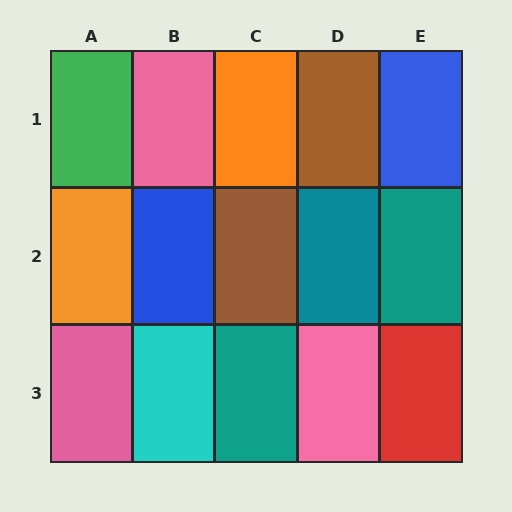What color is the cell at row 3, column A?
Pink.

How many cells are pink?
3 cells are pink.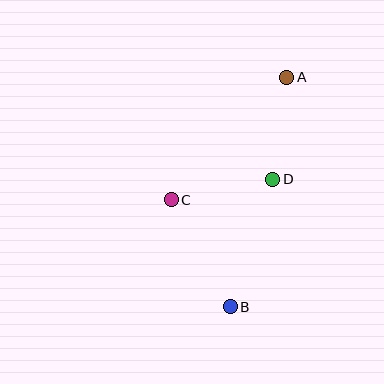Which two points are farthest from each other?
Points A and B are farthest from each other.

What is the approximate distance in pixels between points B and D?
The distance between B and D is approximately 135 pixels.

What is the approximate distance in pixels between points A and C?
The distance between A and C is approximately 168 pixels.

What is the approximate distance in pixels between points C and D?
The distance between C and D is approximately 104 pixels.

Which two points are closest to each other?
Points A and D are closest to each other.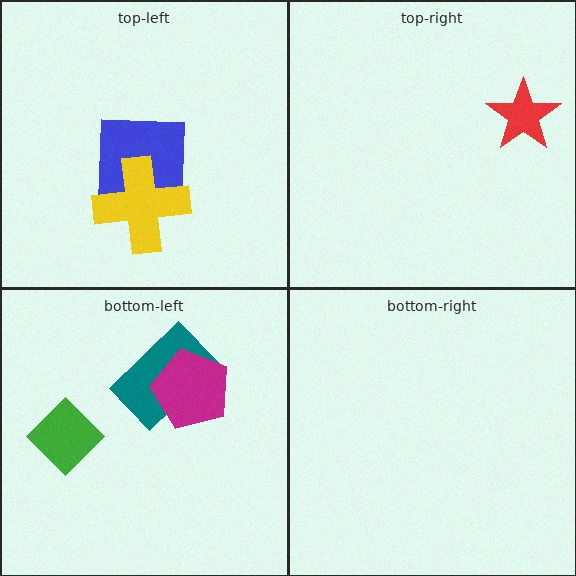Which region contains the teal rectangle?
The bottom-left region.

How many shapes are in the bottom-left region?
3.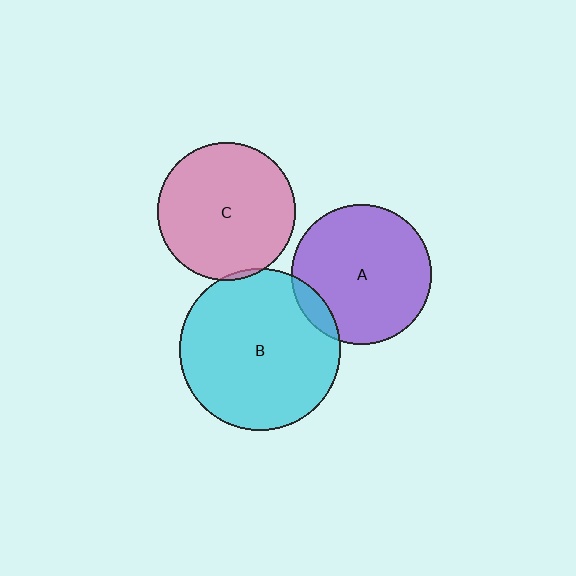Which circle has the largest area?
Circle B (cyan).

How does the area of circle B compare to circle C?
Approximately 1.4 times.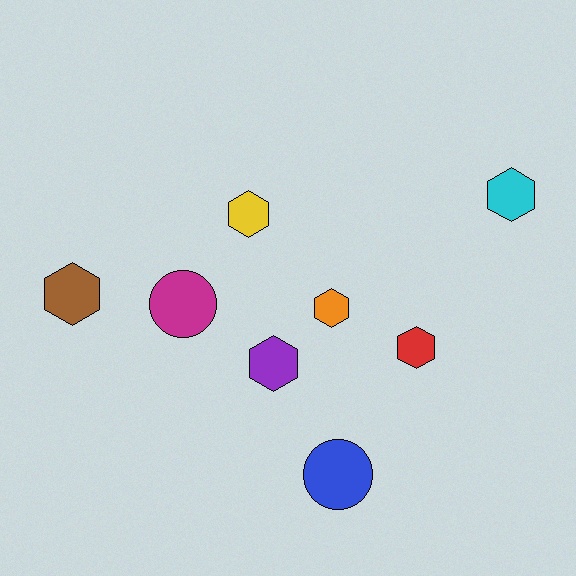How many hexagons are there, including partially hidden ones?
There are 6 hexagons.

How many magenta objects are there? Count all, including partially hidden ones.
There is 1 magenta object.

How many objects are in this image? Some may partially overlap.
There are 8 objects.